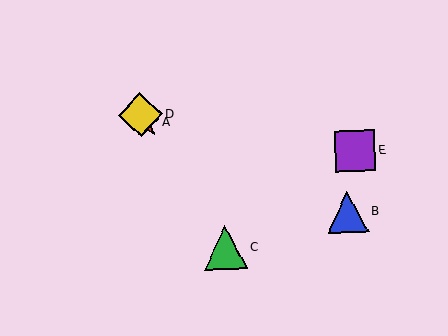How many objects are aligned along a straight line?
3 objects (A, C, D) are aligned along a straight line.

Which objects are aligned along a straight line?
Objects A, C, D are aligned along a straight line.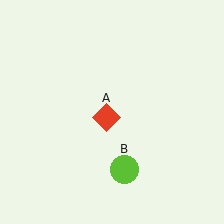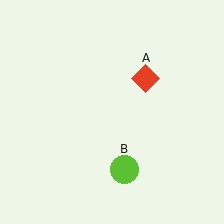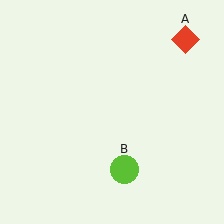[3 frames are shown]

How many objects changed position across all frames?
1 object changed position: red diamond (object A).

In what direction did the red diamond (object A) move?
The red diamond (object A) moved up and to the right.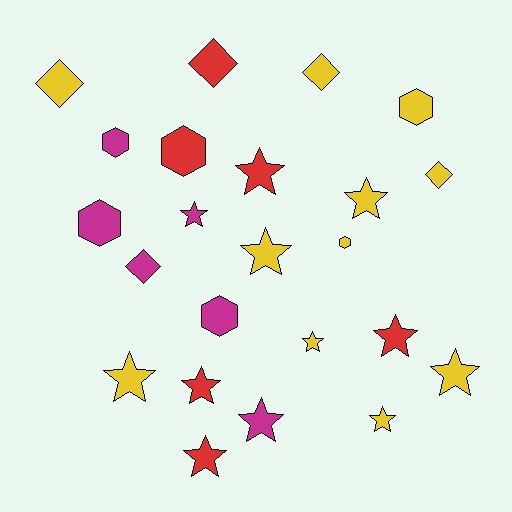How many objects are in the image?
There are 23 objects.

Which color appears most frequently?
Yellow, with 11 objects.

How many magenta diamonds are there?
There is 1 magenta diamond.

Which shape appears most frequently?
Star, with 12 objects.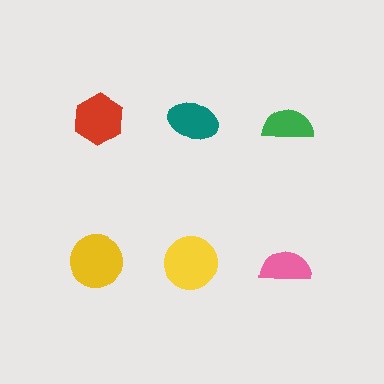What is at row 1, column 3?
A green semicircle.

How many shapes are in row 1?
3 shapes.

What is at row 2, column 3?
A pink semicircle.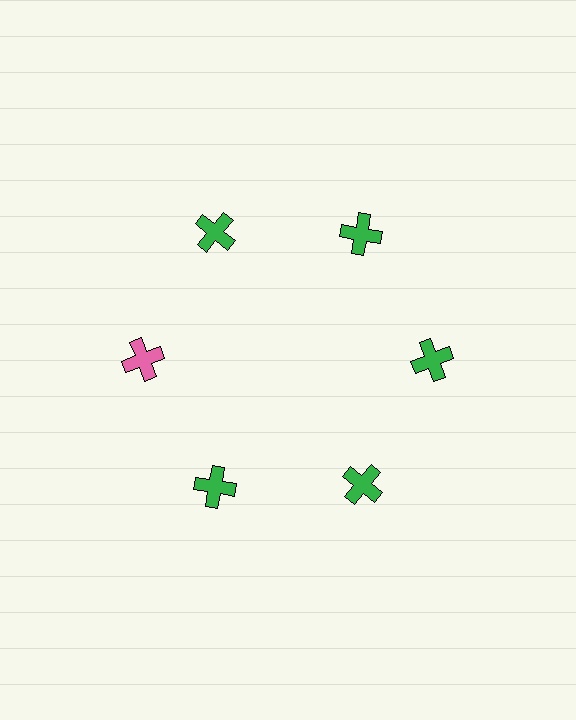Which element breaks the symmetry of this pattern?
The pink cross at roughly the 9 o'clock position breaks the symmetry. All other shapes are green crosses.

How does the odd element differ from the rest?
It has a different color: pink instead of green.